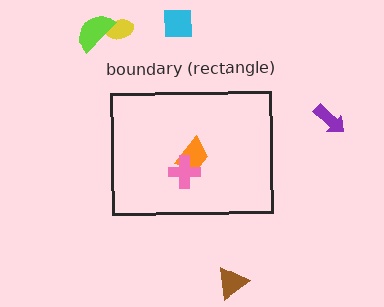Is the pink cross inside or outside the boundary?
Inside.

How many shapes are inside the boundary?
2 inside, 5 outside.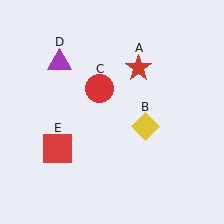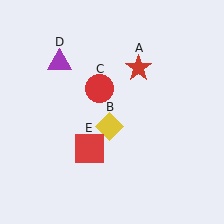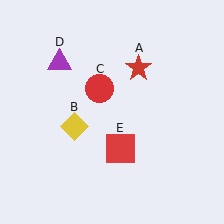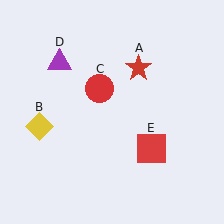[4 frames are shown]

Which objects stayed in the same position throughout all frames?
Red star (object A) and red circle (object C) and purple triangle (object D) remained stationary.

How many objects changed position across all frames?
2 objects changed position: yellow diamond (object B), red square (object E).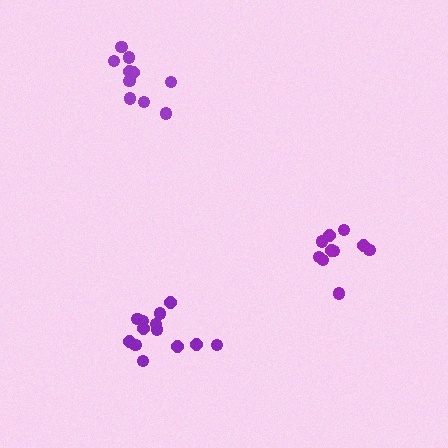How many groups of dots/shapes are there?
There are 3 groups.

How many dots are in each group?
Group 1: 10 dots, Group 2: 10 dots, Group 3: 13 dots (33 total).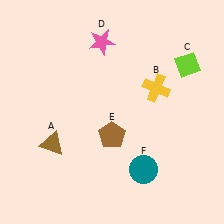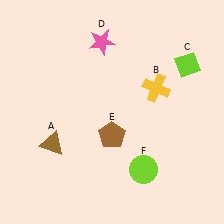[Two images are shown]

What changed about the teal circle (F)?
In Image 1, F is teal. In Image 2, it changed to lime.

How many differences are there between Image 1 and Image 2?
There is 1 difference between the two images.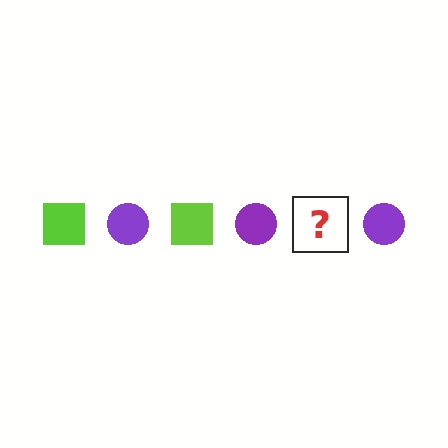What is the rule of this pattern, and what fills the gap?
The rule is that the pattern alternates between lime square and purple circle. The gap should be filled with a lime square.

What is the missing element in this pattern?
The missing element is a lime square.